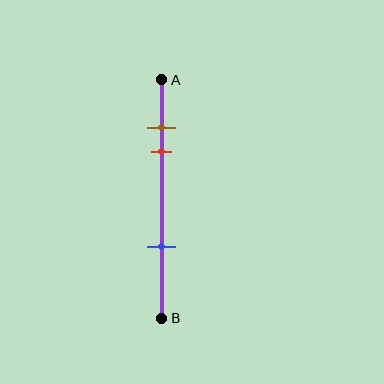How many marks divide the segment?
There are 3 marks dividing the segment.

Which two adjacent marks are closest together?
The brown and red marks are the closest adjacent pair.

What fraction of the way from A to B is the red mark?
The red mark is approximately 30% (0.3) of the way from A to B.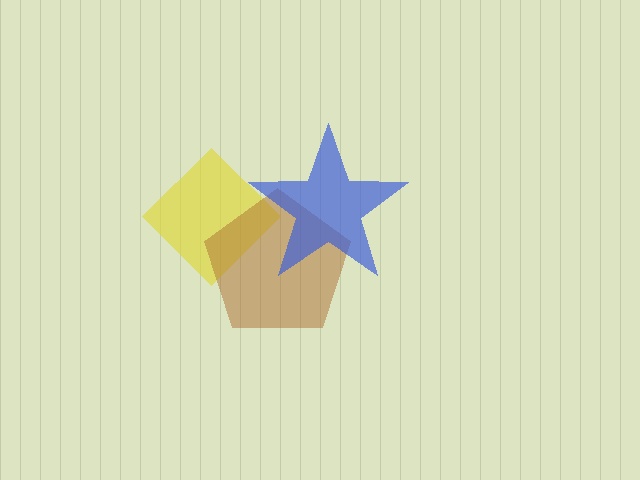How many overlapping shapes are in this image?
There are 3 overlapping shapes in the image.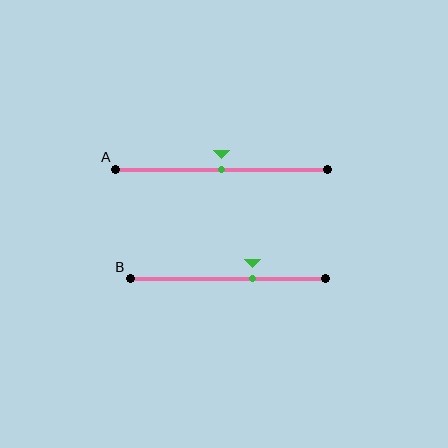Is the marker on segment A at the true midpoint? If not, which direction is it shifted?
Yes, the marker on segment A is at the true midpoint.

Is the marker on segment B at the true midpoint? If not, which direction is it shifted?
No, the marker on segment B is shifted to the right by about 13% of the segment length.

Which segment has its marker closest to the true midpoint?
Segment A has its marker closest to the true midpoint.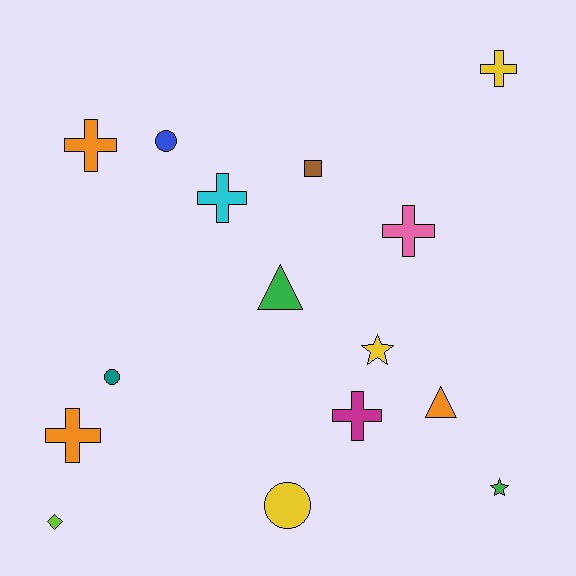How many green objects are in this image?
There are 2 green objects.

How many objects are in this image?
There are 15 objects.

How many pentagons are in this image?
There are no pentagons.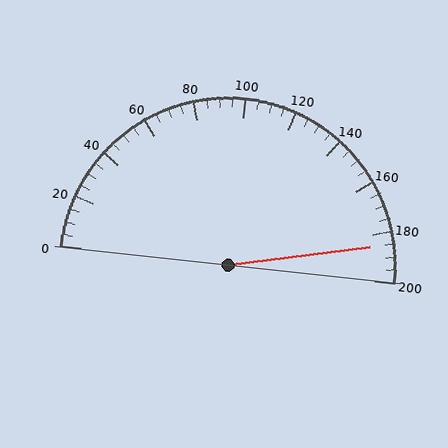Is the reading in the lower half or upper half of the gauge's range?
The reading is in the upper half of the range (0 to 200).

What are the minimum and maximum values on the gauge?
The gauge ranges from 0 to 200.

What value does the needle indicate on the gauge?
The needle indicates approximately 185.